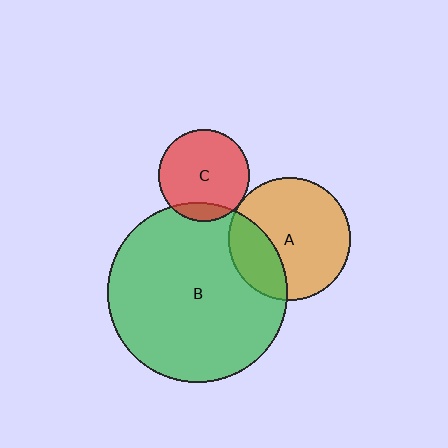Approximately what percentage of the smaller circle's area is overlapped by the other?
Approximately 30%.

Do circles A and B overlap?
Yes.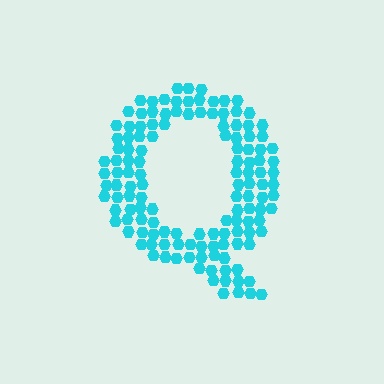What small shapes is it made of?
It is made of small hexagons.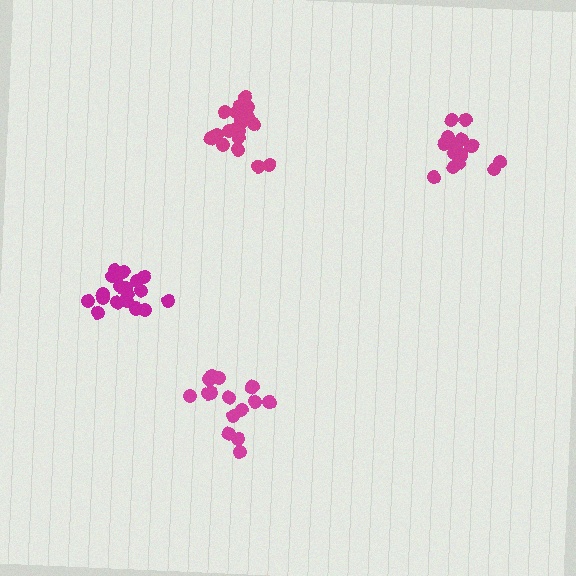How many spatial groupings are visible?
There are 4 spatial groupings.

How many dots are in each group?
Group 1: 19 dots, Group 2: 19 dots, Group 3: 15 dots, Group 4: 16 dots (69 total).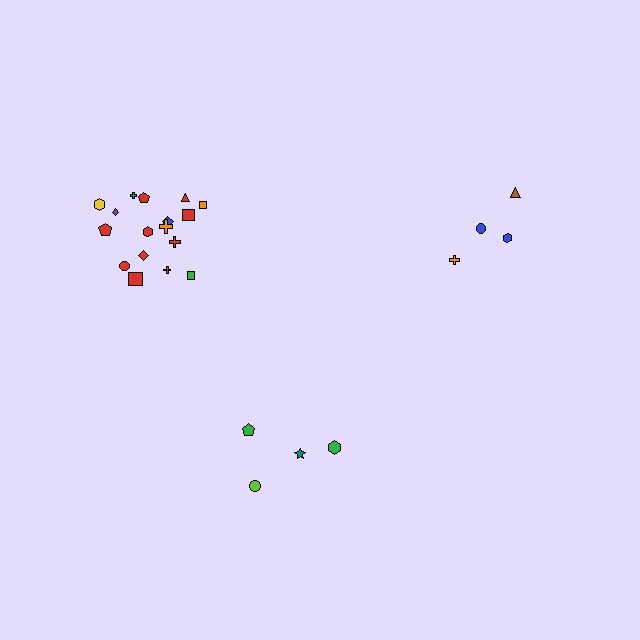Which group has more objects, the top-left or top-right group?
The top-left group.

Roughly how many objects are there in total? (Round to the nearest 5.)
Roughly 25 objects in total.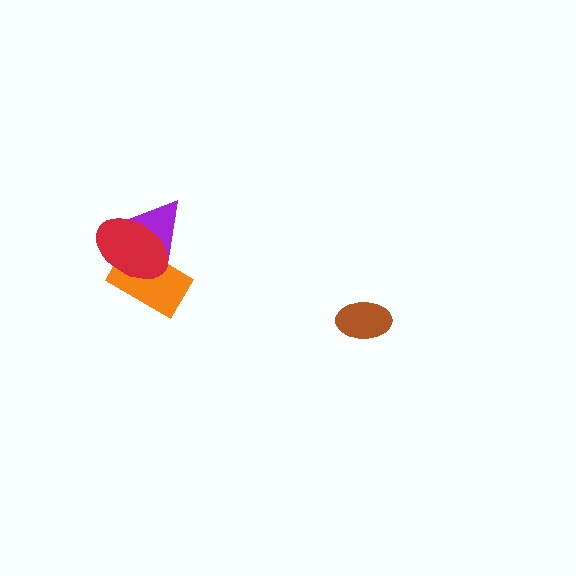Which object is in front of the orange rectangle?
The red ellipse is in front of the orange rectangle.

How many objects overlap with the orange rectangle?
2 objects overlap with the orange rectangle.